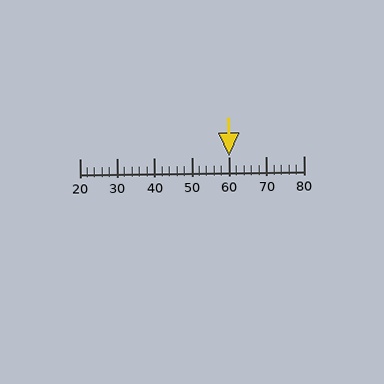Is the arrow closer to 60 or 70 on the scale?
The arrow is closer to 60.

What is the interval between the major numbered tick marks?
The major tick marks are spaced 10 units apart.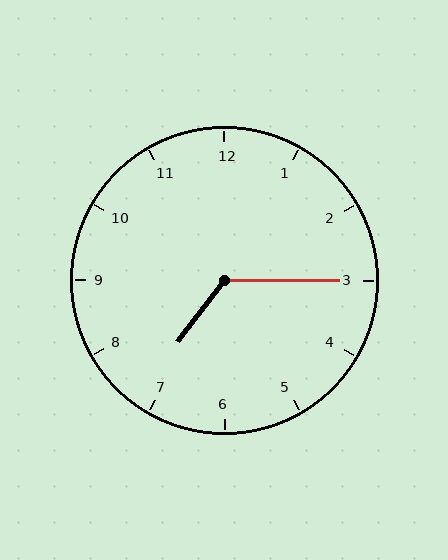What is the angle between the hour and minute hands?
Approximately 128 degrees.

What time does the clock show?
7:15.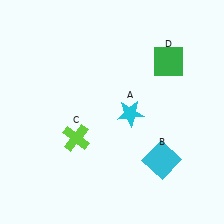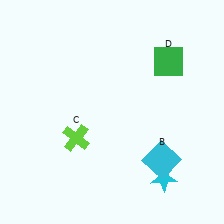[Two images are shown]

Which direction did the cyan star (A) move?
The cyan star (A) moved down.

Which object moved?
The cyan star (A) moved down.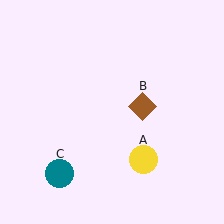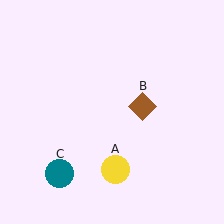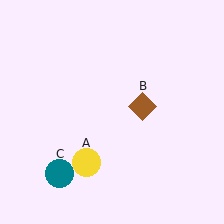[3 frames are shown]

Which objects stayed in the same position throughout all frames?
Brown diamond (object B) and teal circle (object C) remained stationary.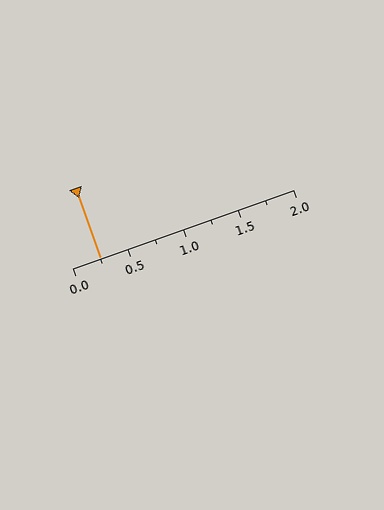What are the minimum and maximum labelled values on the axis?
The axis runs from 0.0 to 2.0.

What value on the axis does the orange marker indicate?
The marker indicates approximately 0.25.